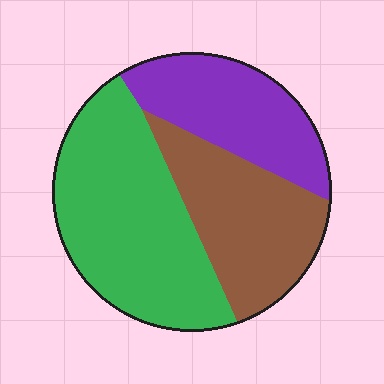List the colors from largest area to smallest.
From largest to smallest: green, brown, purple.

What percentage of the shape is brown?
Brown takes up about one third (1/3) of the shape.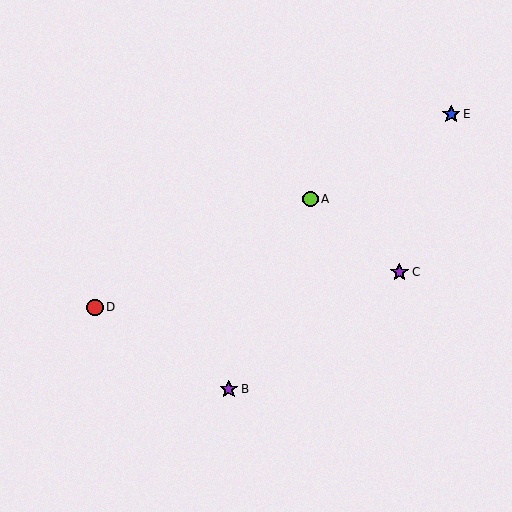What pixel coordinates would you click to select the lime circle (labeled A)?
Click at (311, 199) to select the lime circle A.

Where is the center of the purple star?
The center of the purple star is at (229, 389).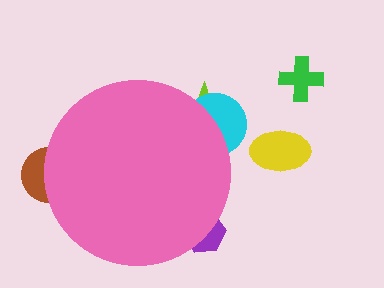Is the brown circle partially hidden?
Yes, the brown circle is partially hidden behind the pink circle.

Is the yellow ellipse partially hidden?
No, the yellow ellipse is fully visible.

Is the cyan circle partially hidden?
Yes, the cyan circle is partially hidden behind the pink circle.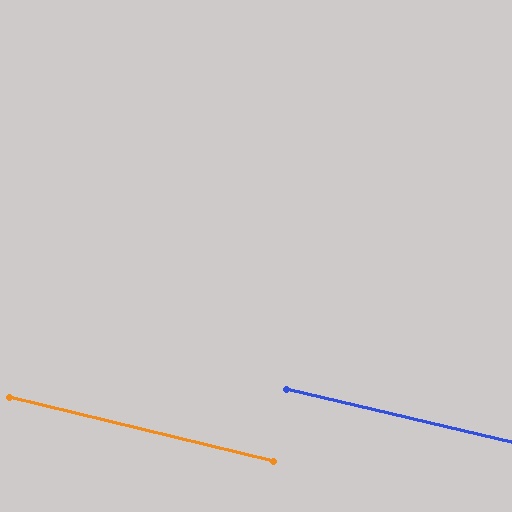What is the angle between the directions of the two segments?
Approximately 0 degrees.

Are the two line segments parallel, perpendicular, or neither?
Parallel — their directions differ by only 0.3°.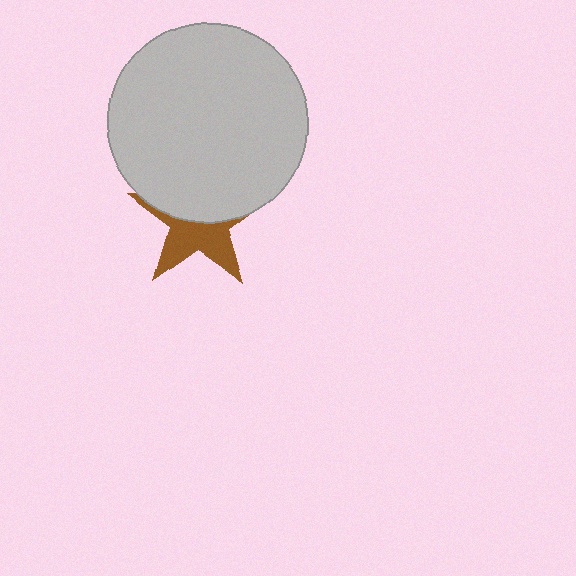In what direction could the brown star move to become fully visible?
The brown star could move down. That would shift it out from behind the light gray circle entirely.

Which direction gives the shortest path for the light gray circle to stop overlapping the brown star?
Moving up gives the shortest separation.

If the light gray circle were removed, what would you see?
You would see the complete brown star.